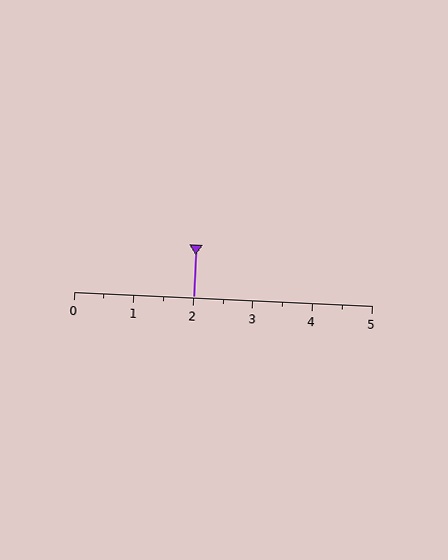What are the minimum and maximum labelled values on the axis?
The axis runs from 0 to 5.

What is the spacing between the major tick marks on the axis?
The major ticks are spaced 1 apart.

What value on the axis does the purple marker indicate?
The marker indicates approximately 2.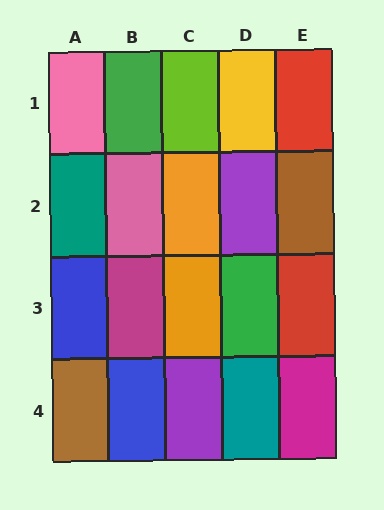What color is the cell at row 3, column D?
Green.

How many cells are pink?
2 cells are pink.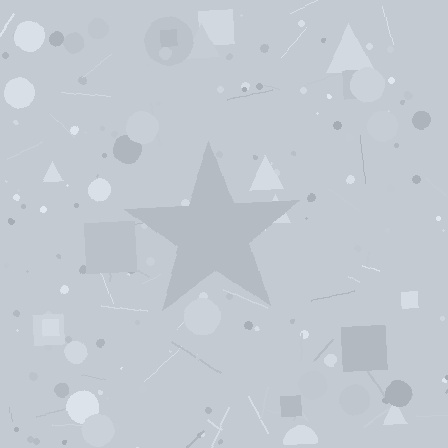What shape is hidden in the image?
A star is hidden in the image.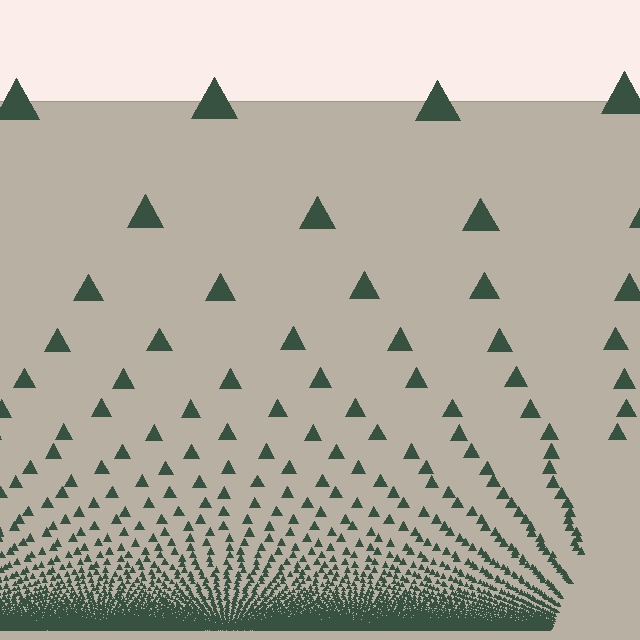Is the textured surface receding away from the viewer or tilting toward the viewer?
The surface appears to tilt toward the viewer. Texture elements get larger and sparser toward the top.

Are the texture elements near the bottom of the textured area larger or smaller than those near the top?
Smaller. The gradient is inverted — elements near the bottom are smaller and denser.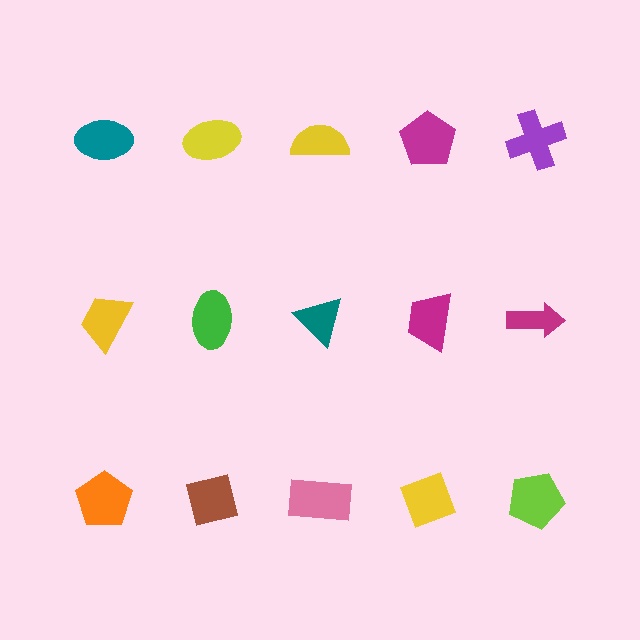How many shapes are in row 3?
5 shapes.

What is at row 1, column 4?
A magenta pentagon.